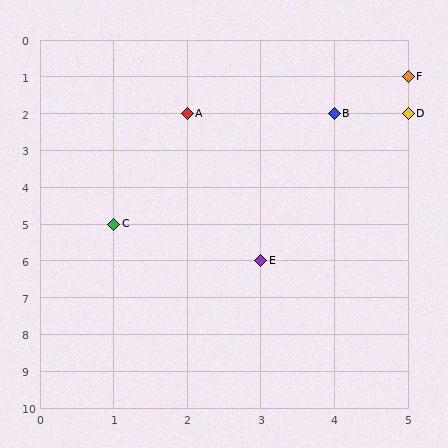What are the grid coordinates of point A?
Point A is at grid coordinates (2, 2).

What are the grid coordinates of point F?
Point F is at grid coordinates (5, 1).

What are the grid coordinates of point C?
Point C is at grid coordinates (1, 5).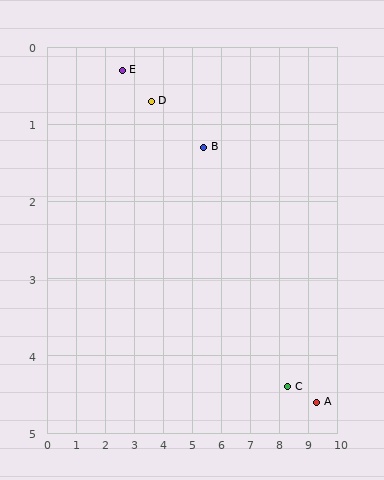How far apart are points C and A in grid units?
Points C and A are about 1.0 grid units apart.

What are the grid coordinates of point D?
Point D is at approximately (3.6, 0.7).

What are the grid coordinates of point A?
Point A is at approximately (9.3, 4.6).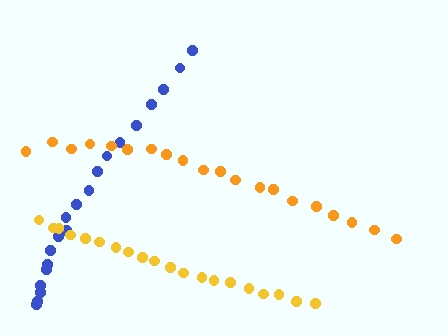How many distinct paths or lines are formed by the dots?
There are 3 distinct paths.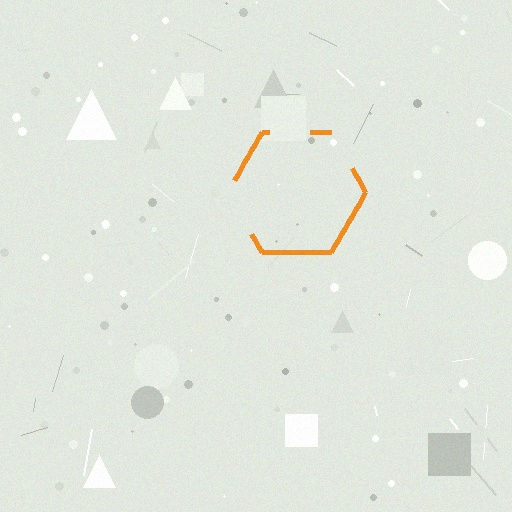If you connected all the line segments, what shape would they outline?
They would outline a hexagon.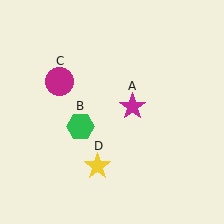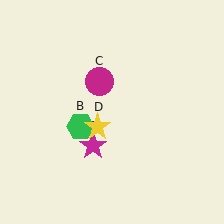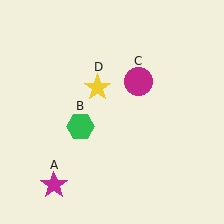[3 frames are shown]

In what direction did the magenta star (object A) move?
The magenta star (object A) moved down and to the left.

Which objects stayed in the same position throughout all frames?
Green hexagon (object B) remained stationary.